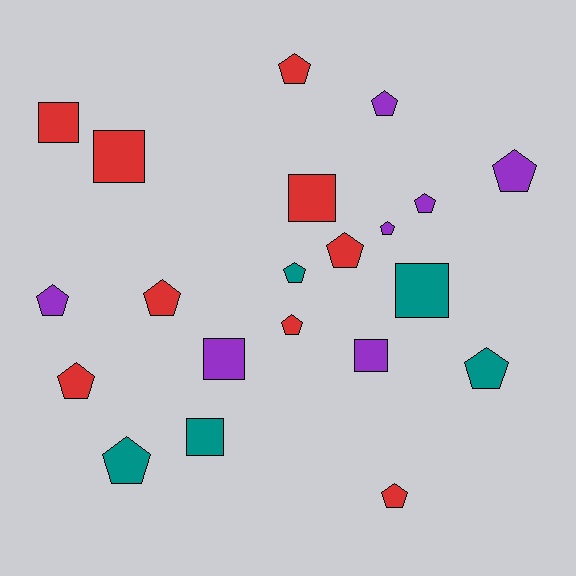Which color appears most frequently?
Red, with 9 objects.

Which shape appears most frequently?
Pentagon, with 14 objects.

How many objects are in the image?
There are 21 objects.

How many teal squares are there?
There are 2 teal squares.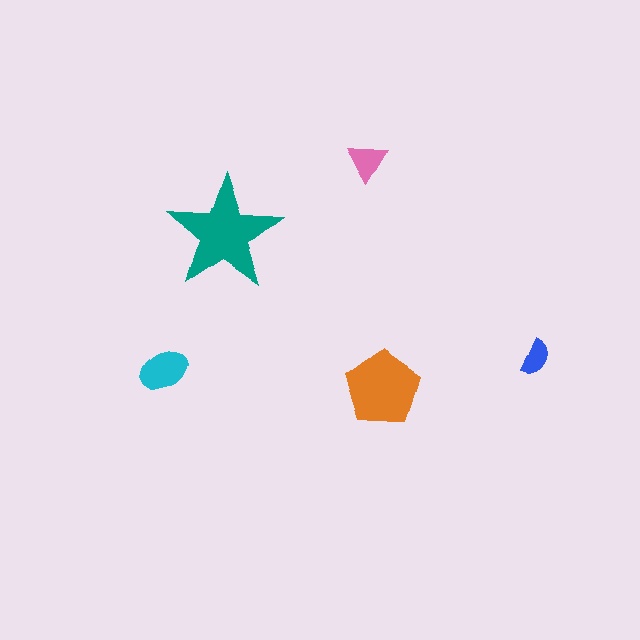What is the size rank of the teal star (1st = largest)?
1st.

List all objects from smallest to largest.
The blue semicircle, the pink triangle, the cyan ellipse, the orange pentagon, the teal star.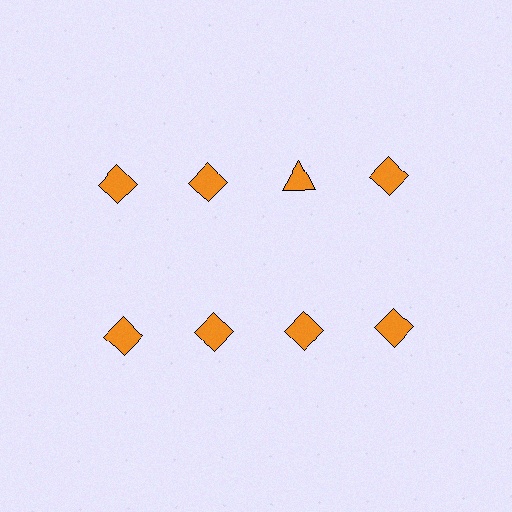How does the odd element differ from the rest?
It has a different shape: triangle instead of diamond.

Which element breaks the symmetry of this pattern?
The orange triangle in the top row, center column breaks the symmetry. All other shapes are orange diamonds.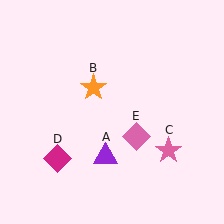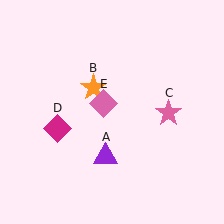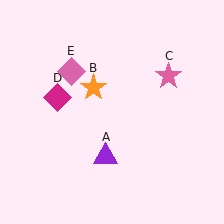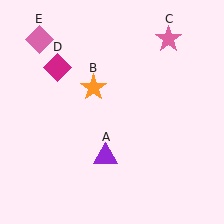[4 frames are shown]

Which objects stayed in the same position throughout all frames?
Purple triangle (object A) and orange star (object B) remained stationary.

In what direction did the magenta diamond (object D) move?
The magenta diamond (object D) moved up.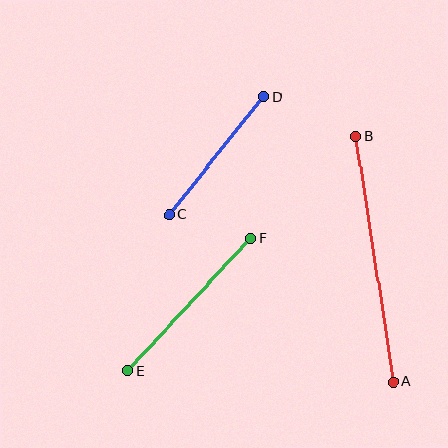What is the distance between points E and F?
The distance is approximately 181 pixels.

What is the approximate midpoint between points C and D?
The midpoint is at approximately (216, 156) pixels.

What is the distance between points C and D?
The distance is approximately 151 pixels.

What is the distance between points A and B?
The distance is approximately 248 pixels.